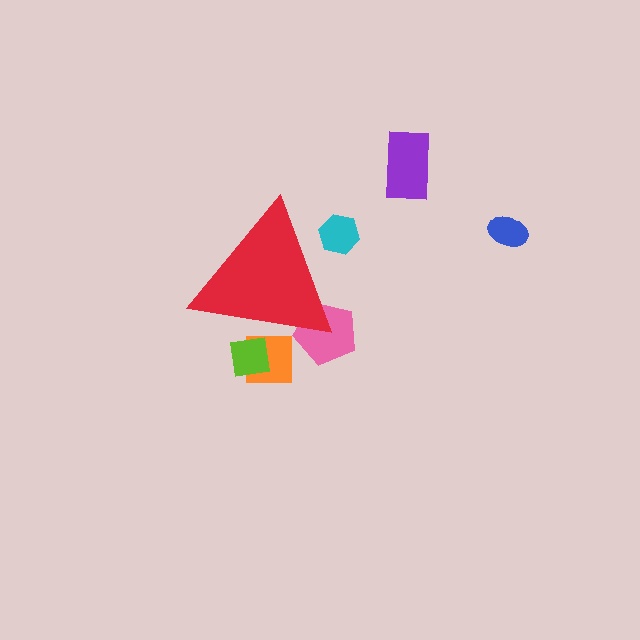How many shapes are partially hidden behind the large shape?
4 shapes are partially hidden.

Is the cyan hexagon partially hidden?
Yes, the cyan hexagon is partially hidden behind the red triangle.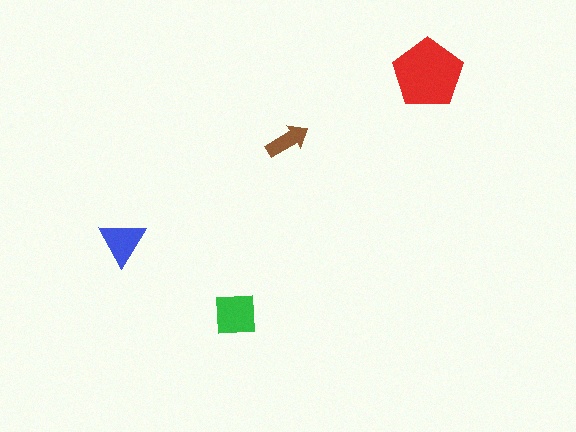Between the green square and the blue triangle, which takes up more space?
The green square.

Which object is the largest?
The red pentagon.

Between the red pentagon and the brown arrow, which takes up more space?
The red pentagon.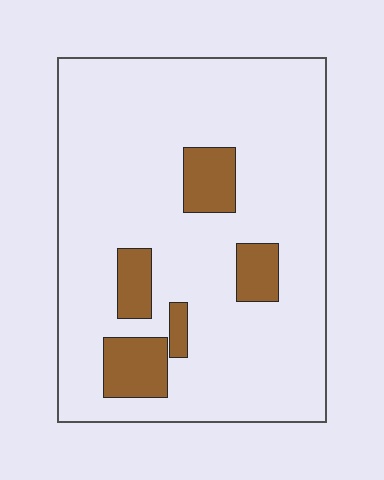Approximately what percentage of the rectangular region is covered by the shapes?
Approximately 15%.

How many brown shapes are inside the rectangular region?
5.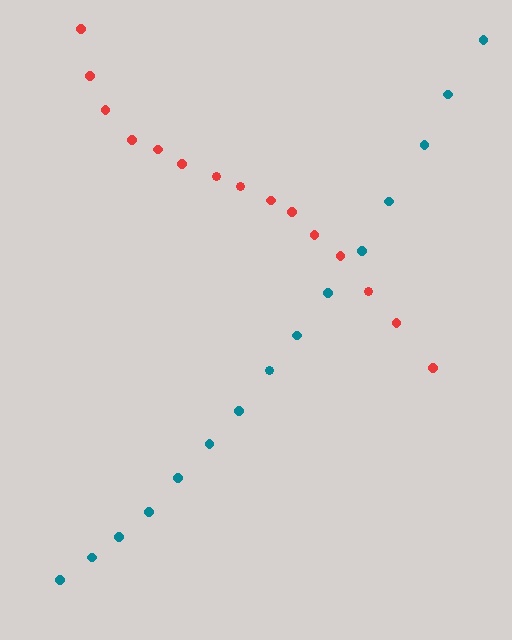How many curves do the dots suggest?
There are 2 distinct paths.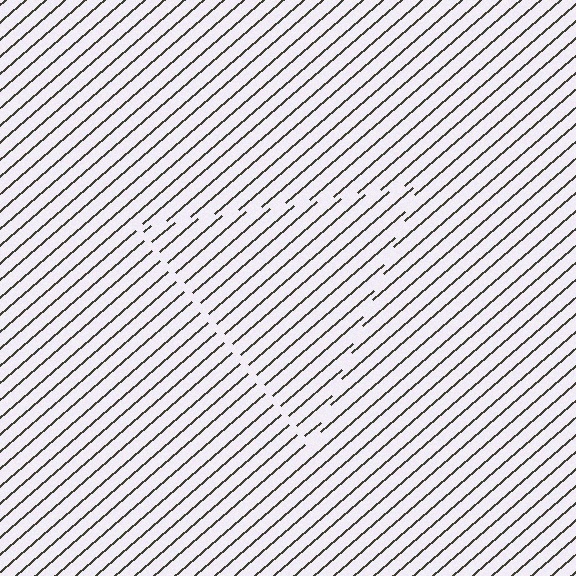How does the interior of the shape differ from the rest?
The interior of the shape contains the same grating, shifted by half a period — the contour is defined by the phase discontinuity where line-ends from the inner and outer gratings abut.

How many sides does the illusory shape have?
3 sides — the line-ends trace a triangle.